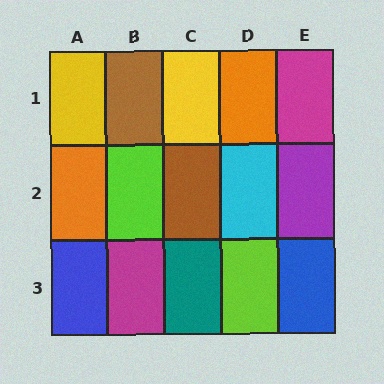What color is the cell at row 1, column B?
Brown.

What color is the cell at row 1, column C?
Yellow.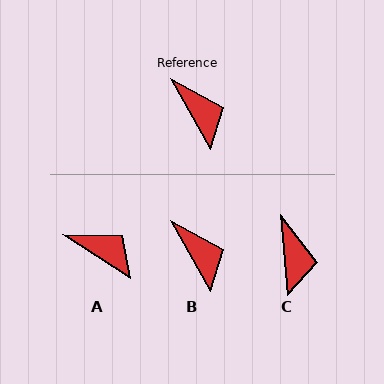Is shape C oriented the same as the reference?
No, it is off by about 24 degrees.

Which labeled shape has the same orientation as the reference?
B.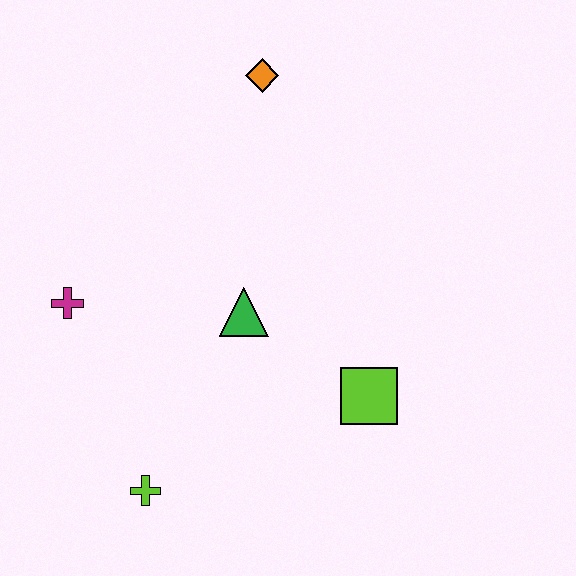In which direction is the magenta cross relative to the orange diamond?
The magenta cross is below the orange diamond.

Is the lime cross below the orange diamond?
Yes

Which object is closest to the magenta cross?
The green triangle is closest to the magenta cross.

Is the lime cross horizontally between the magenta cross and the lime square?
Yes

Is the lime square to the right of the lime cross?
Yes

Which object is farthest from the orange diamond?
The lime cross is farthest from the orange diamond.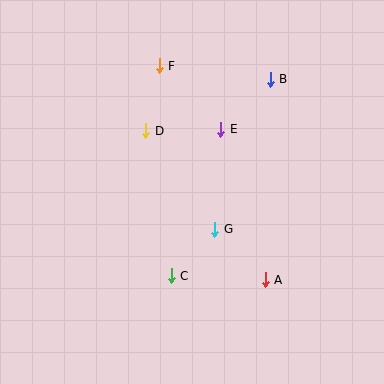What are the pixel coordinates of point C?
Point C is at (171, 276).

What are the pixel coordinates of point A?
Point A is at (265, 280).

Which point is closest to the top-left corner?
Point F is closest to the top-left corner.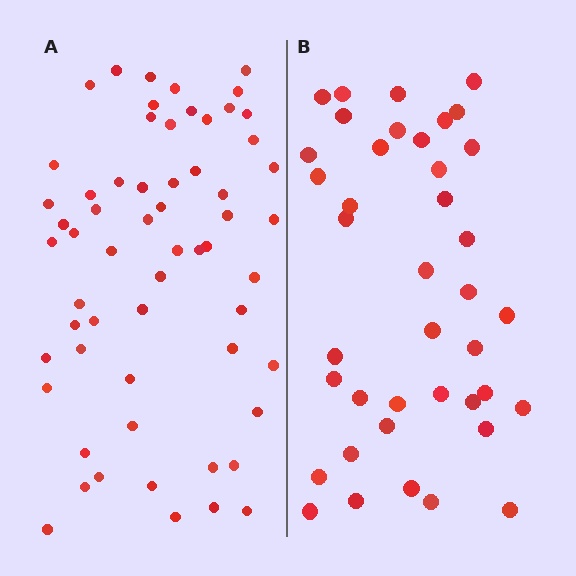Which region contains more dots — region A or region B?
Region A (the left region) has more dots.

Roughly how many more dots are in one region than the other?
Region A has approximately 20 more dots than region B.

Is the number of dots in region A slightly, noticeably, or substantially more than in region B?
Region A has substantially more. The ratio is roughly 1.5 to 1.